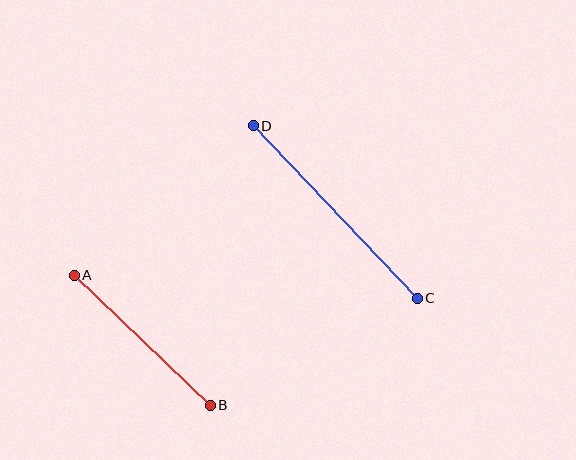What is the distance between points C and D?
The distance is approximately 238 pixels.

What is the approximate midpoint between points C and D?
The midpoint is at approximately (335, 212) pixels.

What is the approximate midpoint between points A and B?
The midpoint is at approximately (142, 340) pixels.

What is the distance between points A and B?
The distance is approximately 188 pixels.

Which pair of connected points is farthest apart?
Points C and D are farthest apart.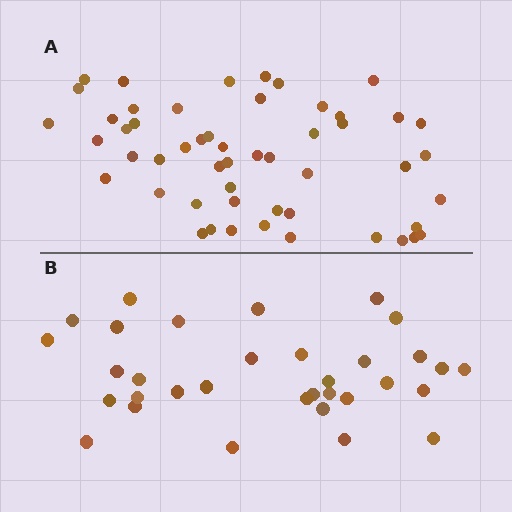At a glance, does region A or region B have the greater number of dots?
Region A (the top region) has more dots.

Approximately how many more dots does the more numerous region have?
Region A has approximately 20 more dots than region B.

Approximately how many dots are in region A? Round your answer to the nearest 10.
About 50 dots. (The exact count is 52, which rounds to 50.)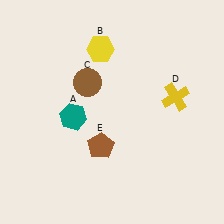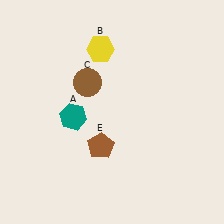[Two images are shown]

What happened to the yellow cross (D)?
The yellow cross (D) was removed in Image 2. It was in the top-right area of Image 1.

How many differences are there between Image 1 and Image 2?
There is 1 difference between the two images.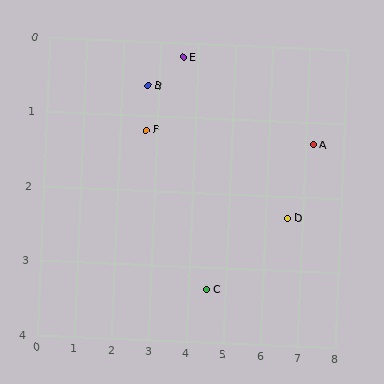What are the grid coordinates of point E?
Point E is at approximately (3.6, 0.2).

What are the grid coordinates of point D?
Point D is at approximately (6.6, 2.3).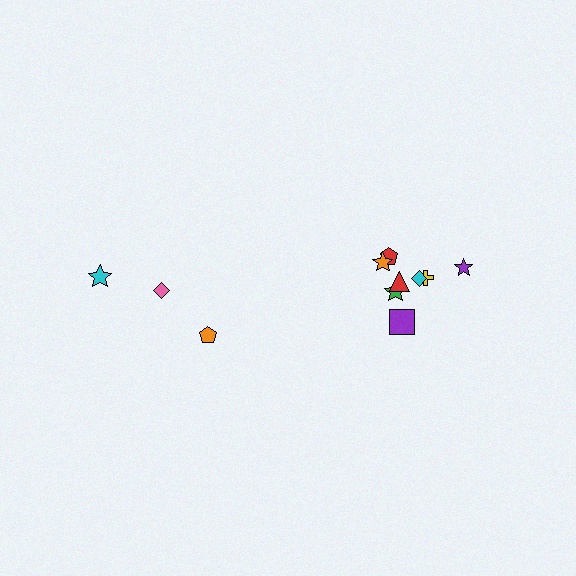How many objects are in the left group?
There are 3 objects.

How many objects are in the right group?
There are 8 objects.